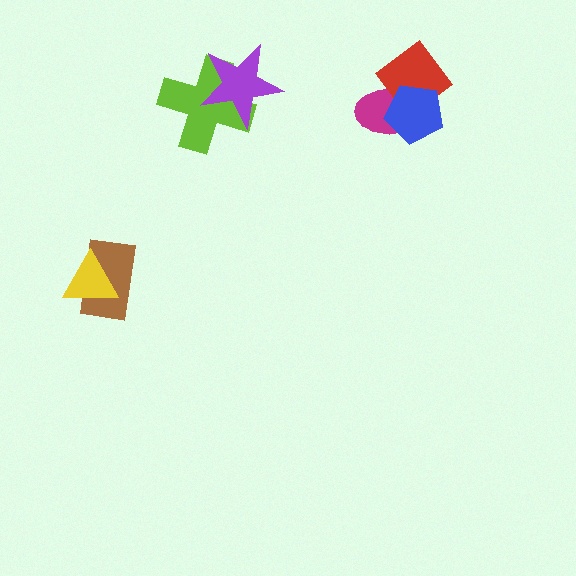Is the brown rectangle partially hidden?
Yes, it is partially covered by another shape.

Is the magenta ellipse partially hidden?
Yes, it is partially covered by another shape.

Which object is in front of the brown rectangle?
The yellow triangle is in front of the brown rectangle.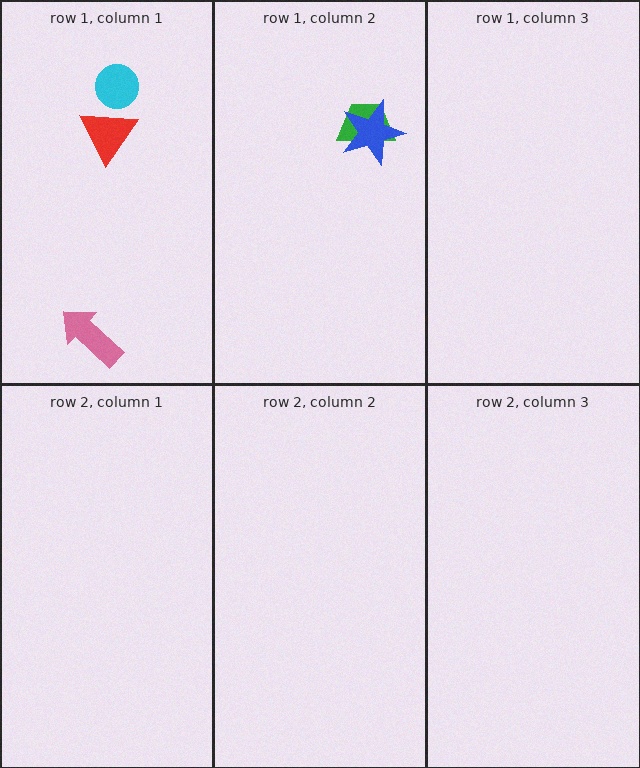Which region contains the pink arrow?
The row 1, column 1 region.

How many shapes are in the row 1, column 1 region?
3.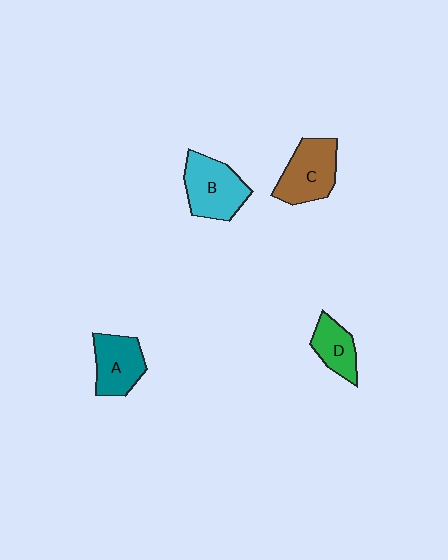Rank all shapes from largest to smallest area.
From largest to smallest: B (cyan), C (brown), A (teal), D (green).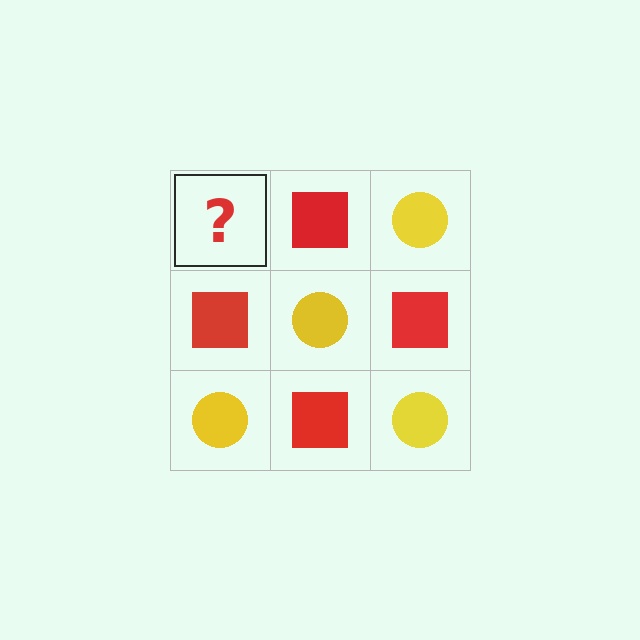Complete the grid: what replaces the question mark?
The question mark should be replaced with a yellow circle.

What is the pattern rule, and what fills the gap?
The rule is that it alternates yellow circle and red square in a checkerboard pattern. The gap should be filled with a yellow circle.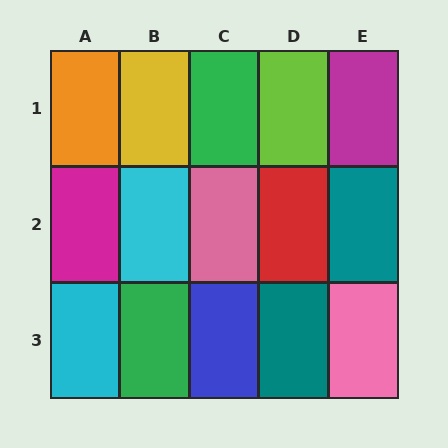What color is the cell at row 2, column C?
Pink.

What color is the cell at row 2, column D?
Red.